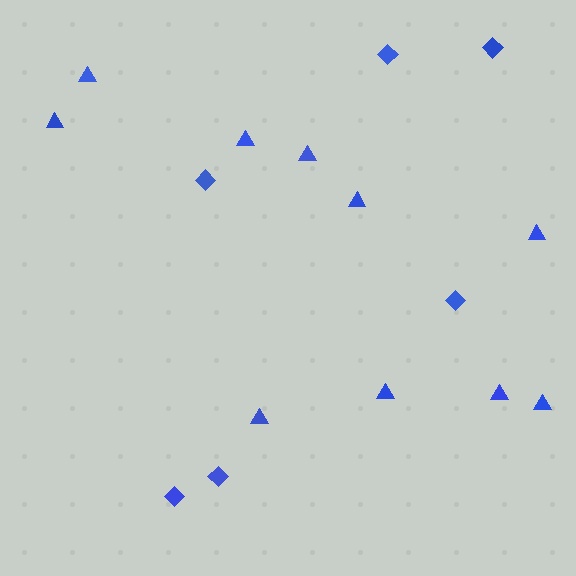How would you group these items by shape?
There are 2 groups: one group of diamonds (6) and one group of triangles (10).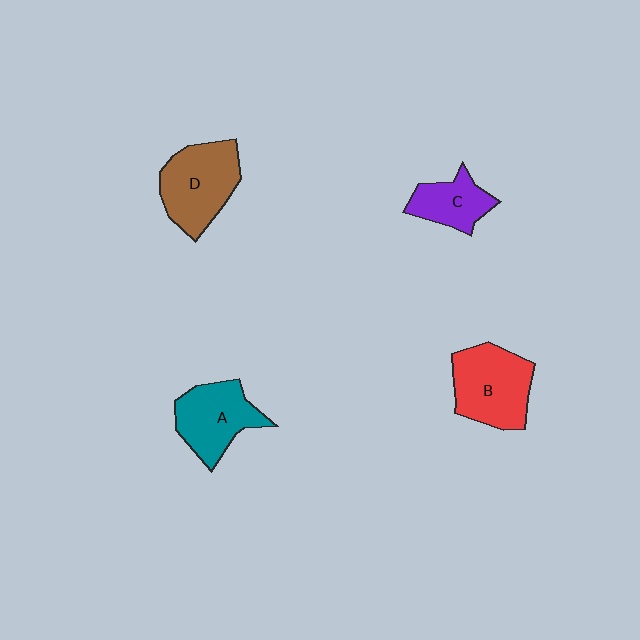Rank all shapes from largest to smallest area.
From largest to smallest: B (red), D (brown), A (teal), C (purple).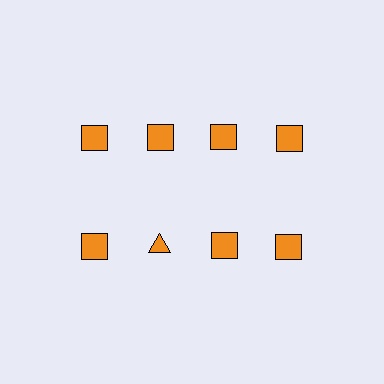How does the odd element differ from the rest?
It has a different shape: triangle instead of square.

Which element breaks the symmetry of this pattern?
The orange triangle in the second row, second from left column breaks the symmetry. All other shapes are orange squares.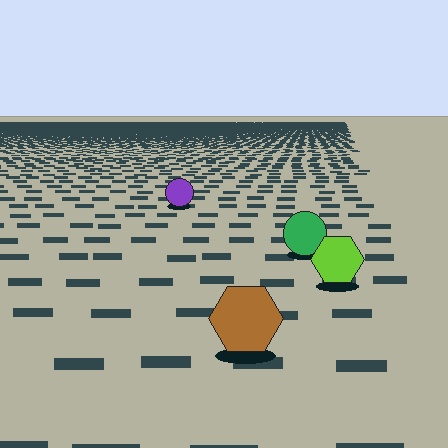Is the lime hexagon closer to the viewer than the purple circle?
Yes. The lime hexagon is closer — you can tell from the texture gradient: the ground texture is coarser near it.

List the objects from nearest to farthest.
From nearest to farthest: the brown hexagon, the lime hexagon, the green circle, the purple circle.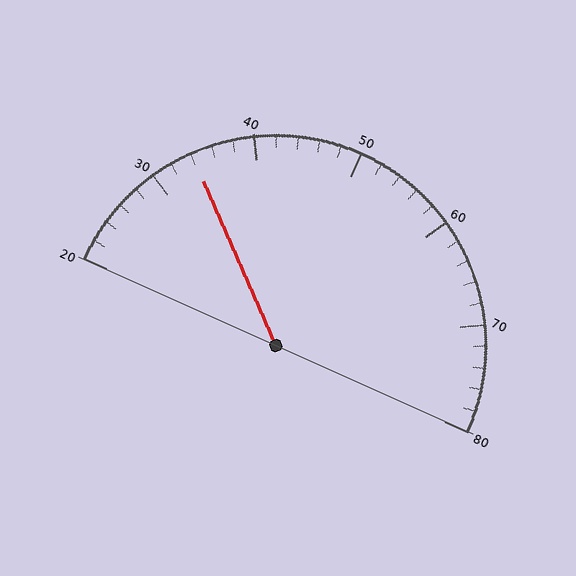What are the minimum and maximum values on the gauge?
The gauge ranges from 20 to 80.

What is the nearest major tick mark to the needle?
The nearest major tick mark is 30.